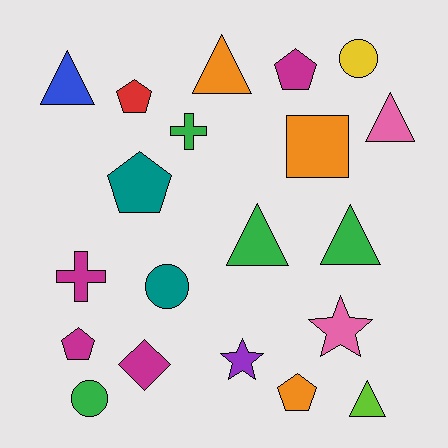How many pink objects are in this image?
There are 2 pink objects.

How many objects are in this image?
There are 20 objects.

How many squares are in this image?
There is 1 square.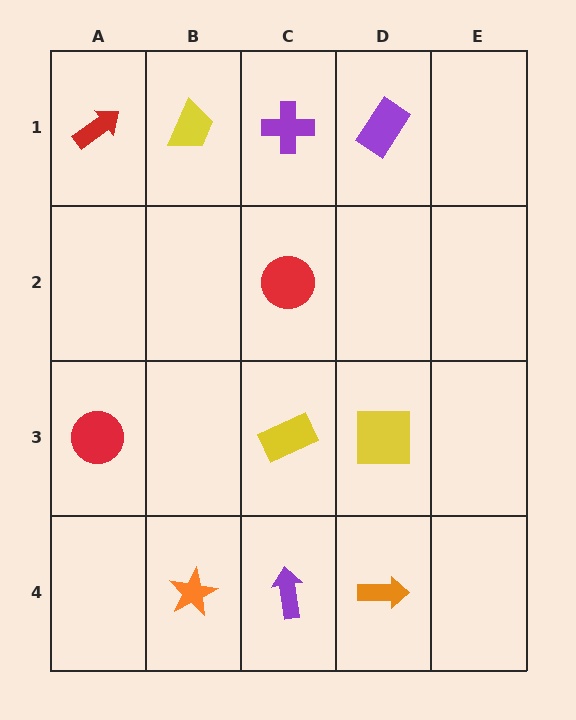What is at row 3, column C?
A yellow rectangle.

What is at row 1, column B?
A yellow trapezoid.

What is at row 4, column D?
An orange arrow.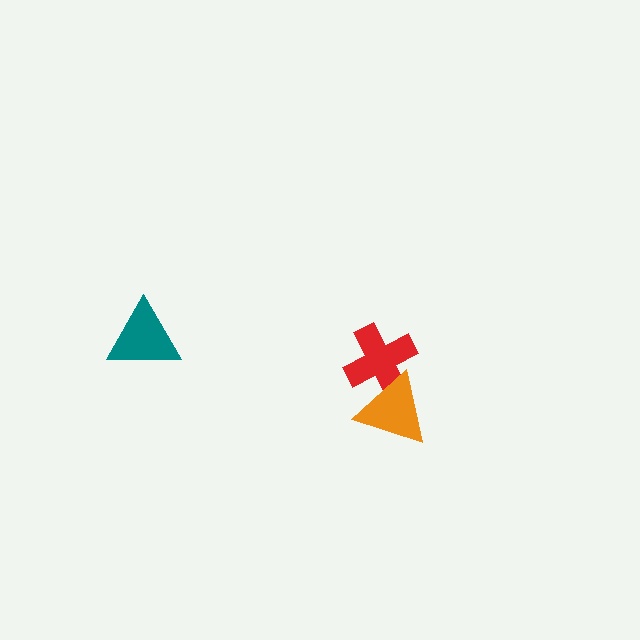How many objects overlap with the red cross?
1 object overlaps with the red cross.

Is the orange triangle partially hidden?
No, no other shape covers it.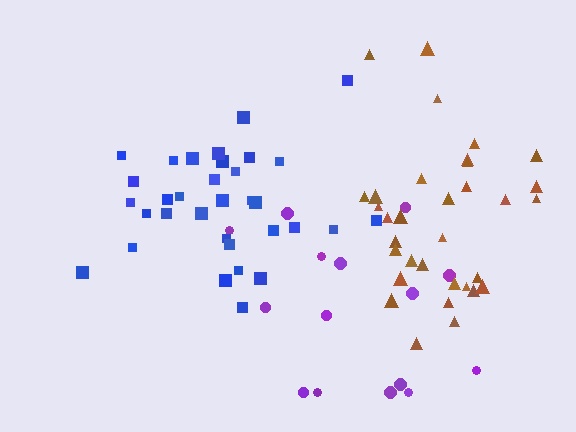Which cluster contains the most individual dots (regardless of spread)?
Blue (33).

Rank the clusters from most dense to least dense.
blue, brown, purple.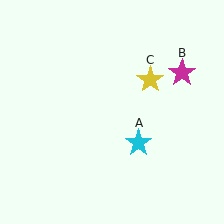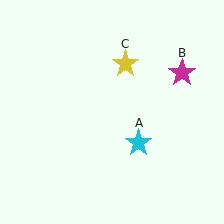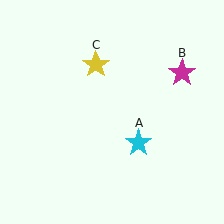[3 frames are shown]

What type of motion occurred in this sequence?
The yellow star (object C) rotated counterclockwise around the center of the scene.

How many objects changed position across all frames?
1 object changed position: yellow star (object C).